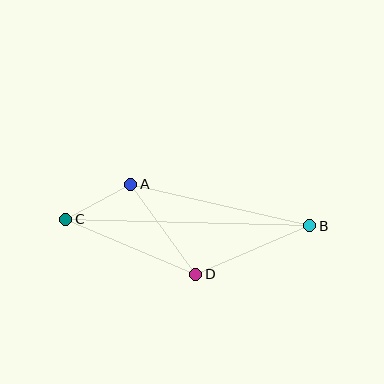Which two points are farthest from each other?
Points B and C are farthest from each other.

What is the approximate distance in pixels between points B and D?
The distance between B and D is approximately 124 pixels.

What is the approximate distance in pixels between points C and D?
The distance between C and D is approximately 141 pixels.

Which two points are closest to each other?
Points A and C are closest to each other.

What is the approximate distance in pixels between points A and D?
The distance between A and D is approximately 111 pixels.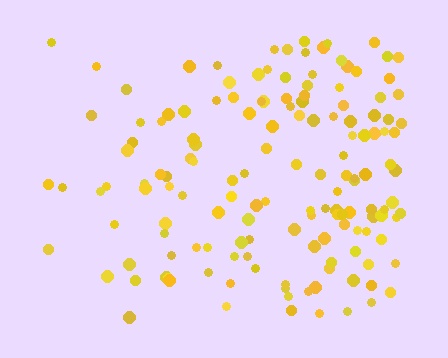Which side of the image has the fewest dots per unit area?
The left.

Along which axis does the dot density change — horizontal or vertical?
Horizontal.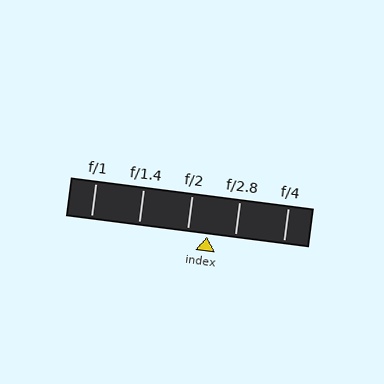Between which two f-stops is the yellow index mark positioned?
The index mark is between f/2 and f/2.8.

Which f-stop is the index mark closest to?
The index mark is closest to f/2.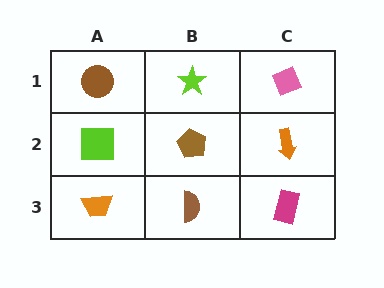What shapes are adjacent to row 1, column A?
A lime square (row 2, column A), a lime star (row 1, column B).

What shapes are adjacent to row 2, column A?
A brown circle (row 1, column A), an orange trapezoid (row 3, column A), a brown pentagon (row 2, column B).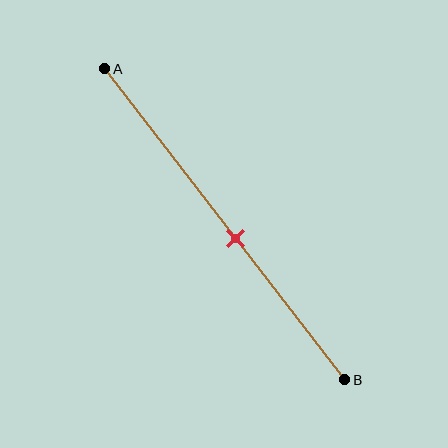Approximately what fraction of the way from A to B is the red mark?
The red mark is approximately 55% of the way from A to B.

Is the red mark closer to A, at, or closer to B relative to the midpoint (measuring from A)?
The red mark is closer to point B than the midpoint of segment AB.